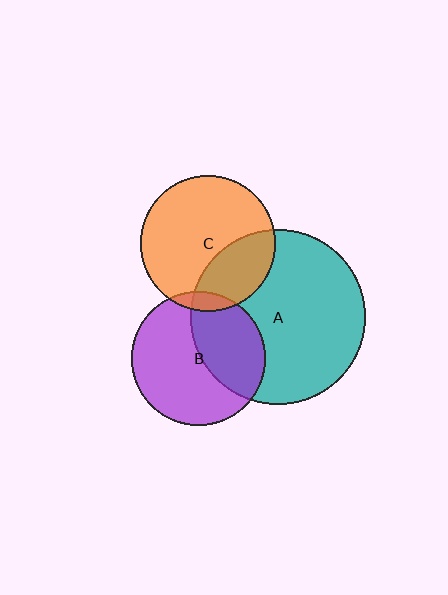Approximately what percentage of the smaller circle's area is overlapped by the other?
Approximately 40%.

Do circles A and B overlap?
Yes.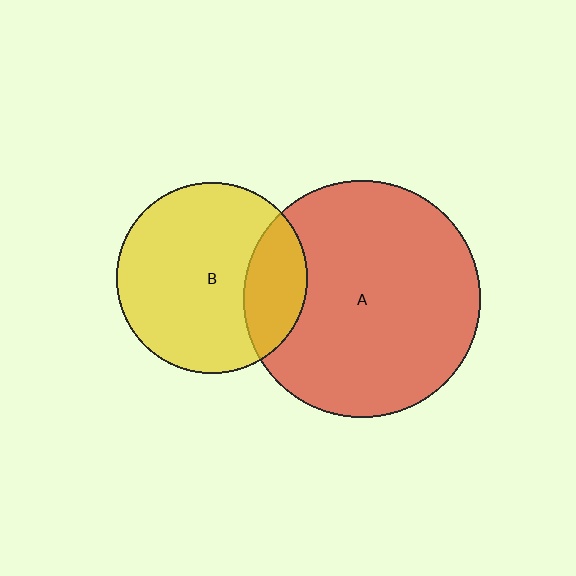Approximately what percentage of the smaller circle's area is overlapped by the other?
Approximately 25%.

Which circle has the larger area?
Circle A (red).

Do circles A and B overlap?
Yes.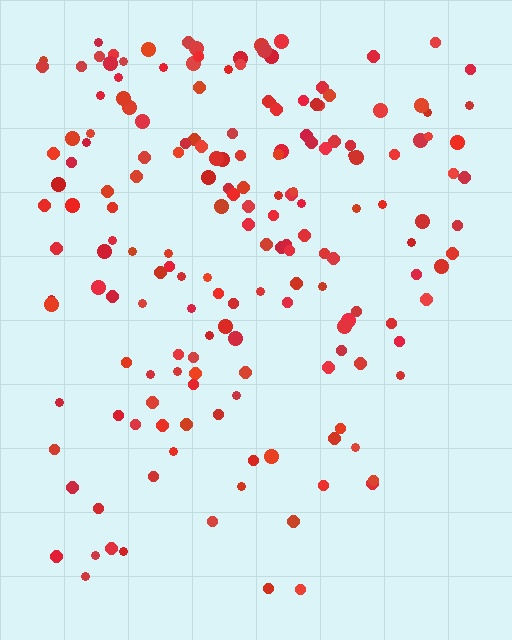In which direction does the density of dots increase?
From bottom to top, with the top side densest.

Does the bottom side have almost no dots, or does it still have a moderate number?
Still a moderate number, just noticeably fewer than the top.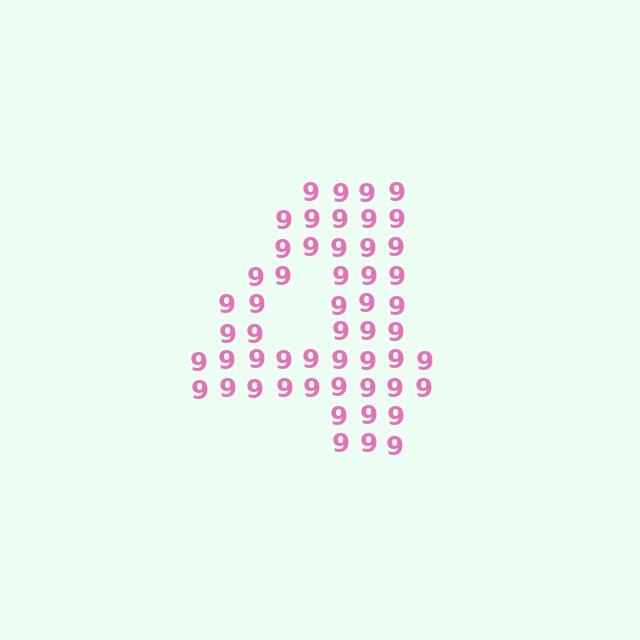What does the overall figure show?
The overall figure shows the digit 4.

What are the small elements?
The small elements are digit 9's.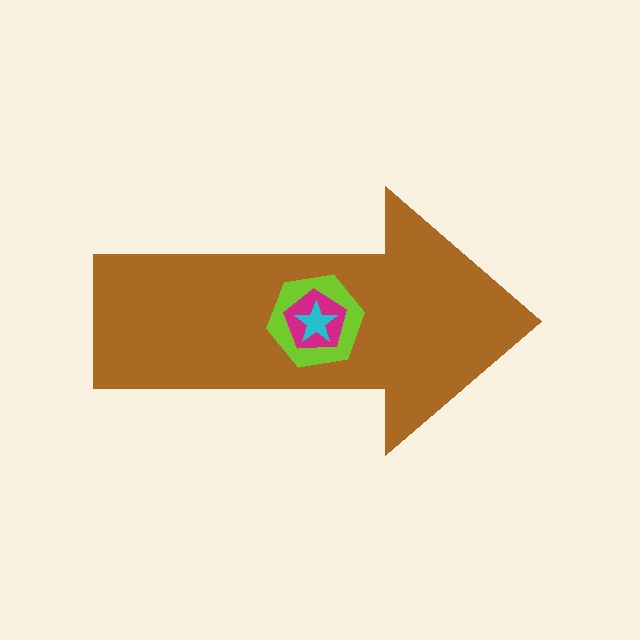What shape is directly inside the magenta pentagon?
The cyan star.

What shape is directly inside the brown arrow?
The lime hexagon.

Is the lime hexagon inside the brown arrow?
Yes.